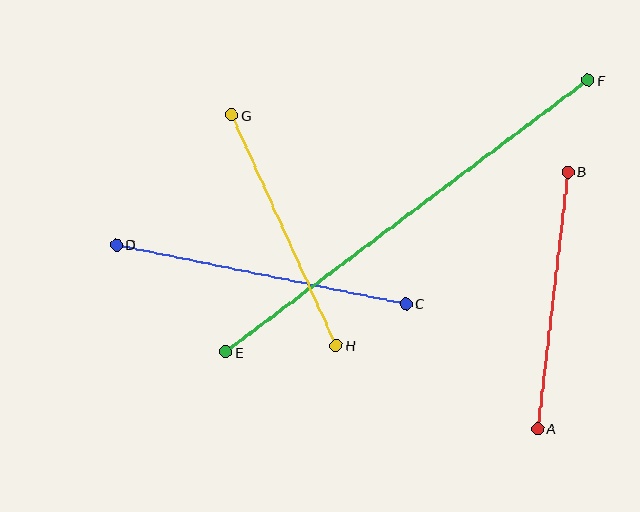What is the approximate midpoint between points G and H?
The midpoint is at approximately (284, 230) pixels.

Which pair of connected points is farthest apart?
Points E and F are farthest apart.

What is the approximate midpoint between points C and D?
The midpoint is at approximately (261, 274) pixels.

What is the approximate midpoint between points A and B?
The midpoint is at approximately (553, 300) pixels.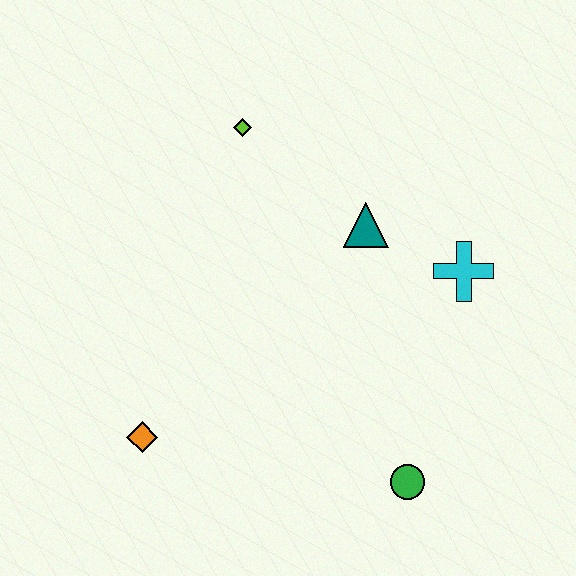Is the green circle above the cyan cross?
No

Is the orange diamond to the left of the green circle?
Yes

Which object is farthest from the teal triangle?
The orange diamond is farthest from the teal triangle.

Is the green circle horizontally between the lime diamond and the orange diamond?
No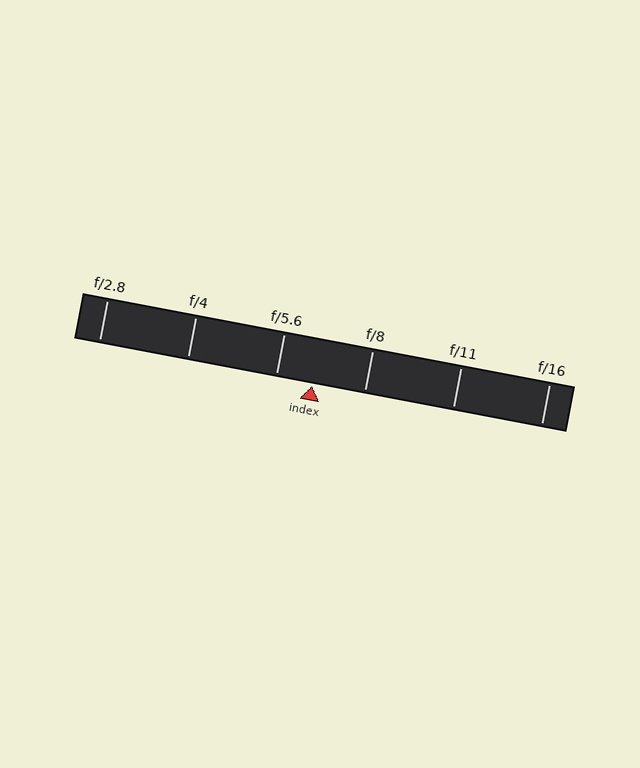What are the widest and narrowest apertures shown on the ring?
The widest aperture shown is f/2.8 and the narrowest is f/16.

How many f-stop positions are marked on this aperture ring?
There are 6 f-stop positions marked.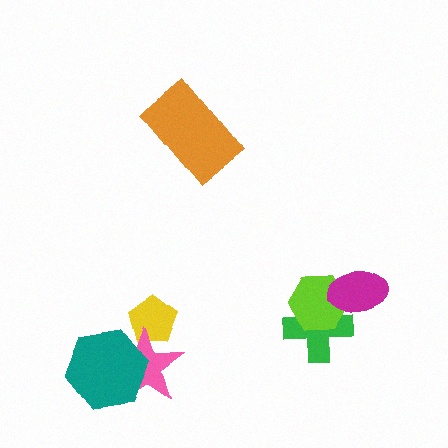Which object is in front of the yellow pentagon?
The pink star is in front of the yellow pentagon.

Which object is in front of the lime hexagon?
The magenta ellipse is in front of the lime hexagon.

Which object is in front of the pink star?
The teal hexagon is in front of the pink star.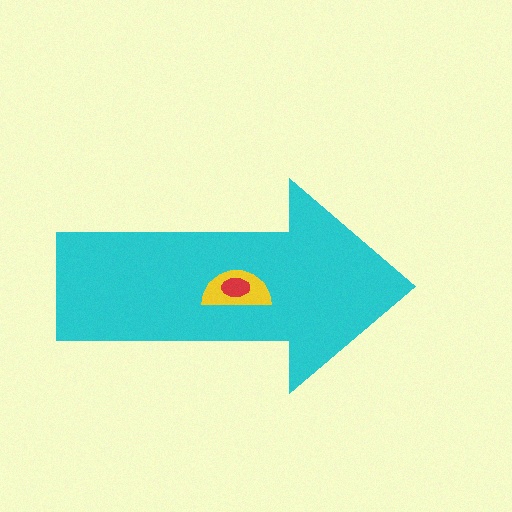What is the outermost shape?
The cyan arrow.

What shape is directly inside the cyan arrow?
The yellow semicircle.